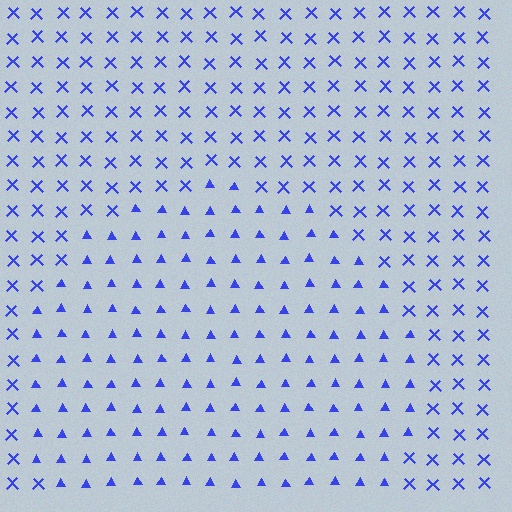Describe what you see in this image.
The image is filled with small blue elements arranged in a uniform grid. A circle-shaped region contains triangles, while the surrounding area contains X marks. The boundary is defined purely by the change in element shape.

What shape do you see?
I see a circle.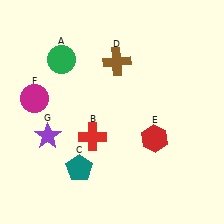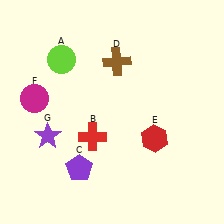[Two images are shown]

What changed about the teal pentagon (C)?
In Image 1, C is teal. In Image 2, it changed to purple.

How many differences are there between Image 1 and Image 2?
There are 2 differences between the two images.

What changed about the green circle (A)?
In Image 1, A is green. In Image 2, it changed to lime.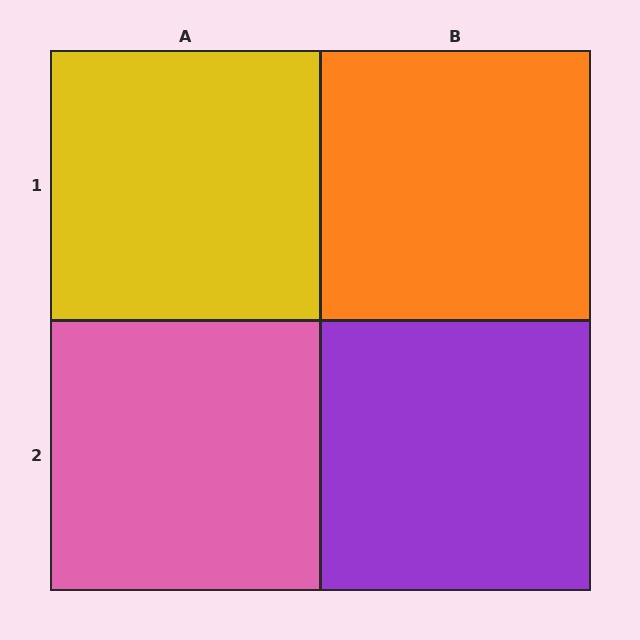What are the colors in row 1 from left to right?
Yellow, orange.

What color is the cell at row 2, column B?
Purple.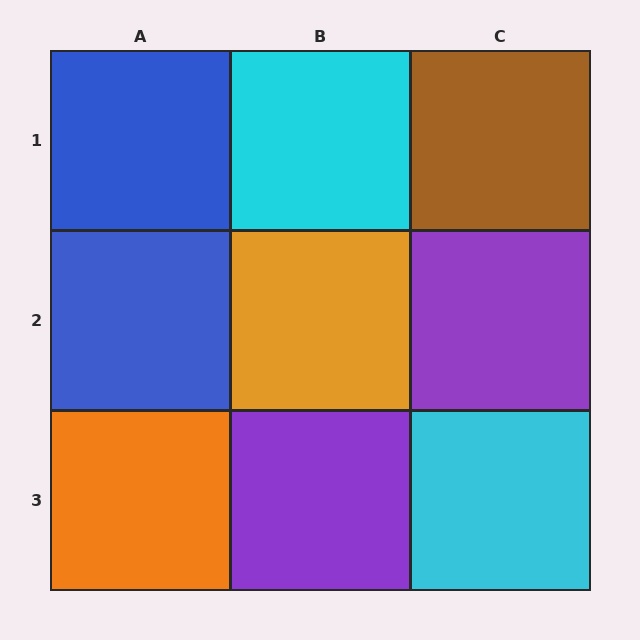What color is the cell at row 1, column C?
Brown.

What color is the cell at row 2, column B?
Orange.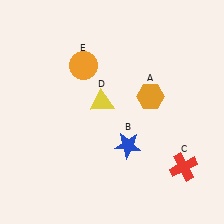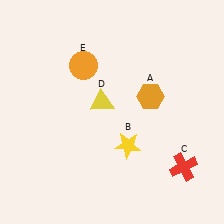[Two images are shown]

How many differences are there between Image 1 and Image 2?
There is 1 difference between the two images.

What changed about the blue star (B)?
In Image 1, B is blue. In Image 2, it changed to yellow.